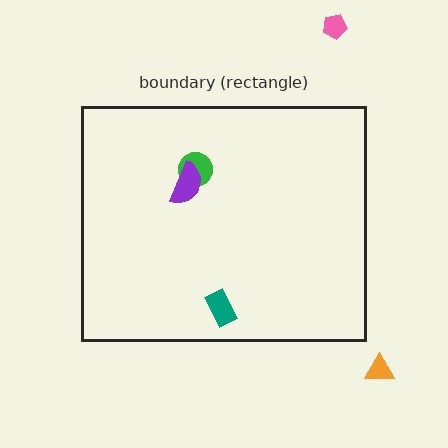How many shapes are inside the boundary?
3 inside, 2 outside.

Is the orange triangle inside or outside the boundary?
Outside.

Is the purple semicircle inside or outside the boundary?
Inside.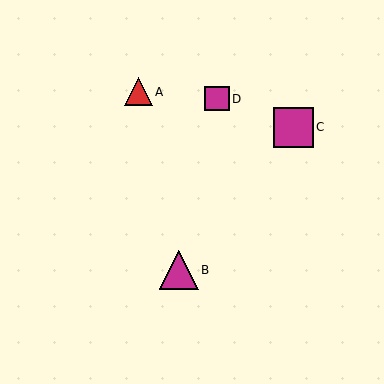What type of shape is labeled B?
Shape B is a magenta triangle.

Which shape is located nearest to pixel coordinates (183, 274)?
The magenta triangle (labeled B) at (179, 270) is nearest to that location.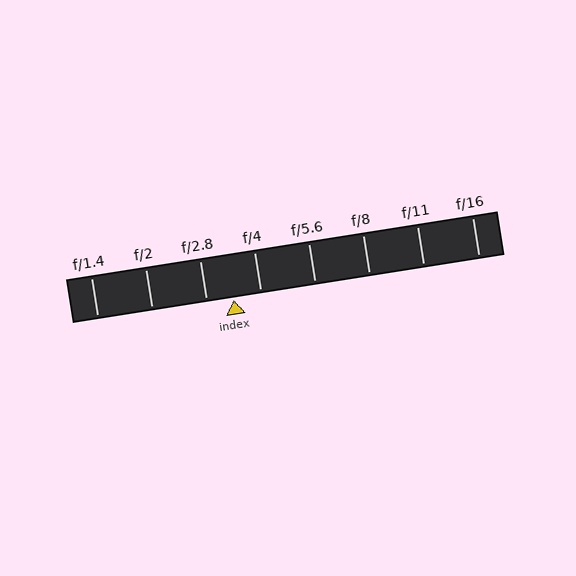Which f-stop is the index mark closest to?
The index mark is closest to f/2.8.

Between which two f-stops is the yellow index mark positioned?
The index mark is between f/2.8 and f/4.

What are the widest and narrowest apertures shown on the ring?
The widest aperture shown is f/1.4 and the narrowest is f/16.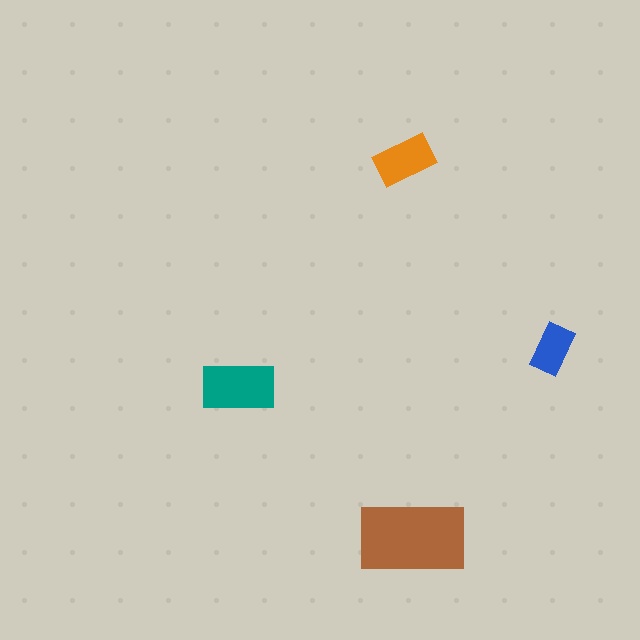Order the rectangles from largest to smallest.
the brown one, the teal one, the orange one, the blue one.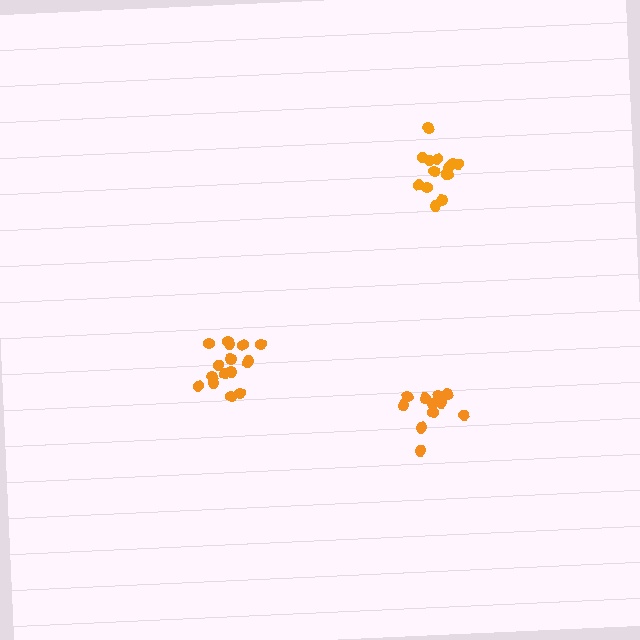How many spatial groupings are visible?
There are 3 spatial groupings.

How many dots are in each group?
Group 1: 16 dots, Group 2: 11 dots, Group 3: 14 dots (41 total).